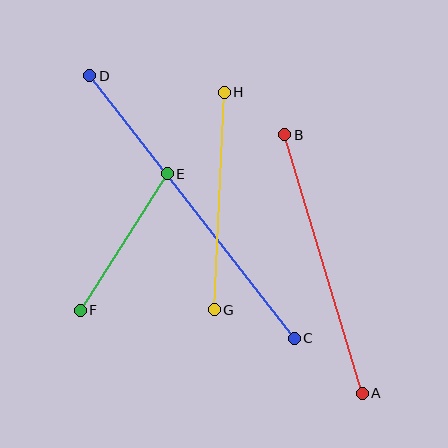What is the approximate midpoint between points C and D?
The midpoint is at approximately (192, 207) pixels.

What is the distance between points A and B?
The distance is approximately 270 pixels.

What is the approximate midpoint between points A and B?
The midpoint is at approximately (324, 264) pixels.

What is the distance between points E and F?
The distance is approximately 162 pixels.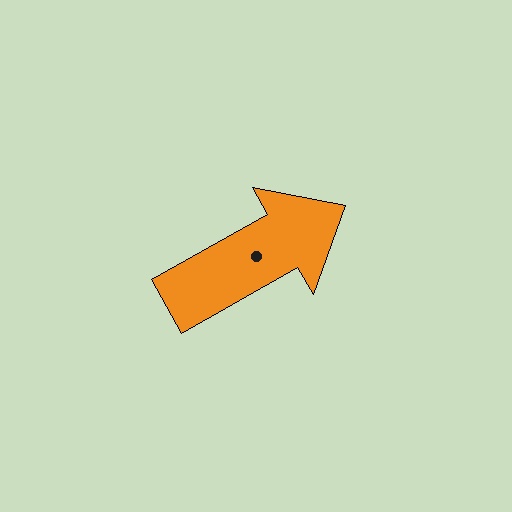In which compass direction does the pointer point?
Northeast.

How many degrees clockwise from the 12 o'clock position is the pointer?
Approximately 60 degrees.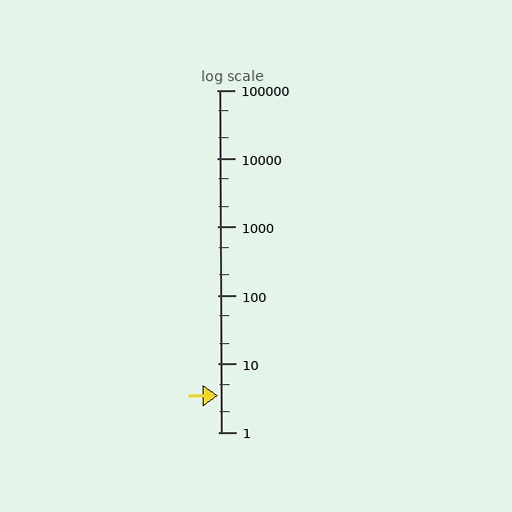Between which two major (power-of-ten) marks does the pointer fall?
The pointer is between 1 and 10.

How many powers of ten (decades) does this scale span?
The scale spans 5 decades, from 1 to 100000.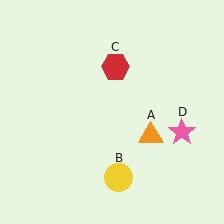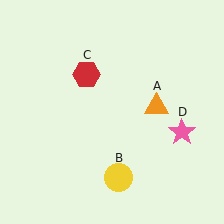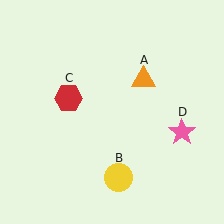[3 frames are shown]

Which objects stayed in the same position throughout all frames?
Yellow circle (object B) and pink star (object D) remained stationary.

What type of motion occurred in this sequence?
The orange triangle (object A), red hexagon (object C) rotated counterclockwise around the center of the scene.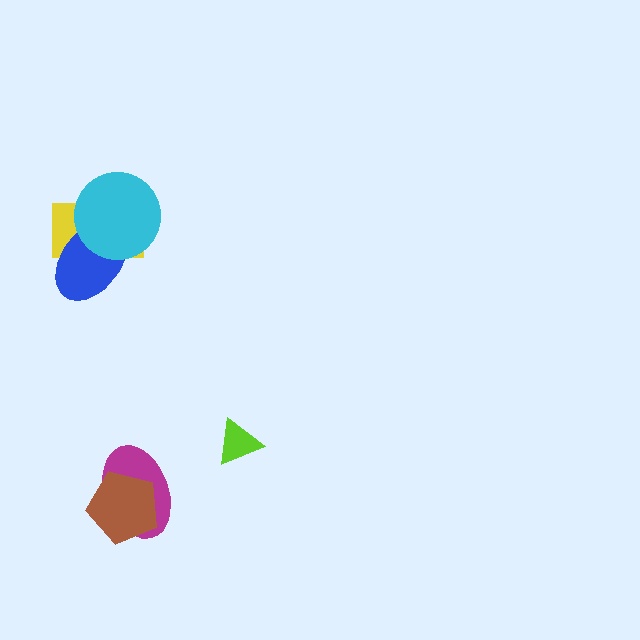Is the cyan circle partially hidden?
No, no other shape covers it.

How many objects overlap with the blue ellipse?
2 objects overlap with the blue ellipse.